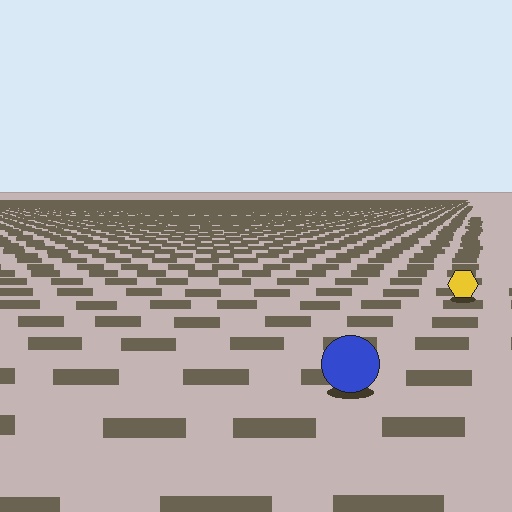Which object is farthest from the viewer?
The yellow hexagon is farthest from the viewer. It appears smaller and the ground texture around it is denser.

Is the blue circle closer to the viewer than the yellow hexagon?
Yes. The blue circle is closer — you can tell from the texture gradient: the ground texture is coarser near it.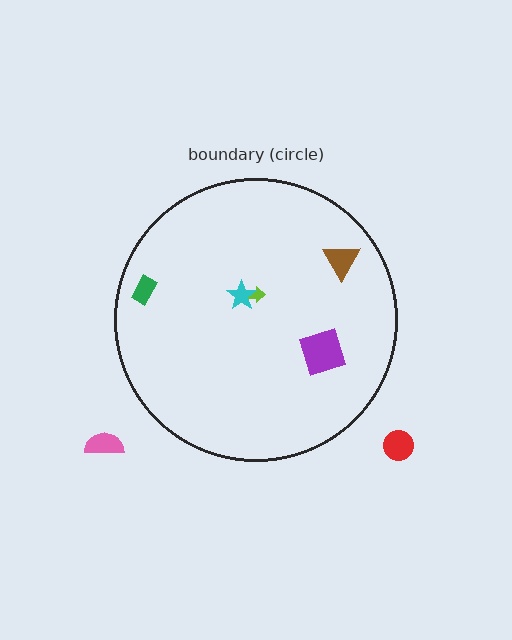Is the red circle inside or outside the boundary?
Outside.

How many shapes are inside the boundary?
5 inside, 2 outside.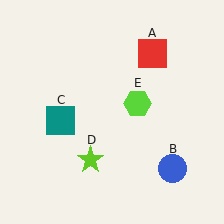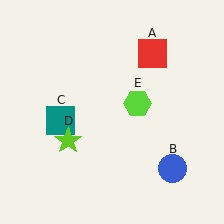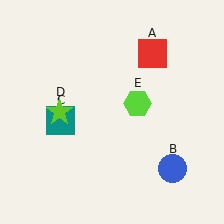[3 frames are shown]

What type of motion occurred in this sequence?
The lime star (object D) rotated clockwise around the center of the scene.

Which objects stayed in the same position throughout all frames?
Red square (object A) and blue circle (object B) and teal square (object C) and lime hexagon (object E) remained stationary.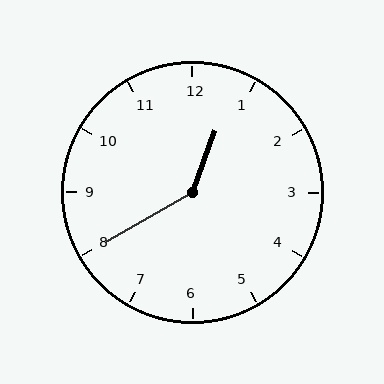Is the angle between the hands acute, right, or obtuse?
It is obtuse.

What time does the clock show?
12:40.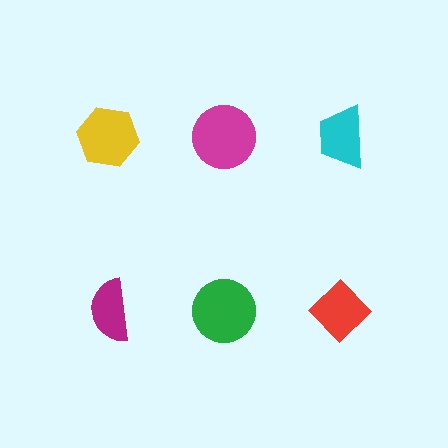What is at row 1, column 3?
A cyan trapezoid.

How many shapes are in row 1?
3 shapes.